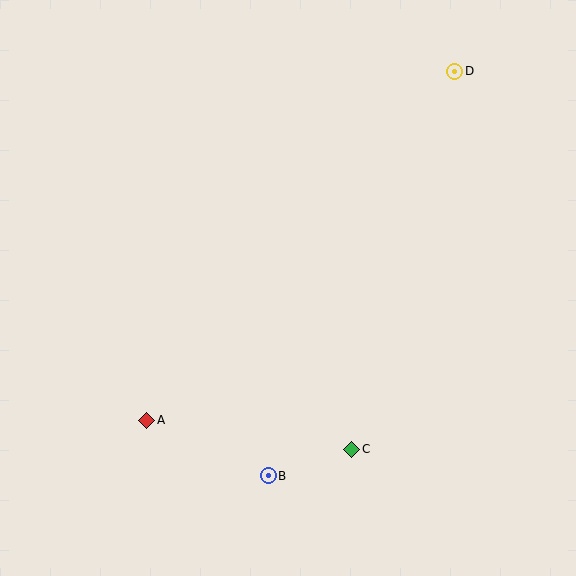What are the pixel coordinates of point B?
Point B is at (268, 476).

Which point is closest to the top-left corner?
Point A is closest to the top-left corner.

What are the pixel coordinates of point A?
Point A is at (147, 420).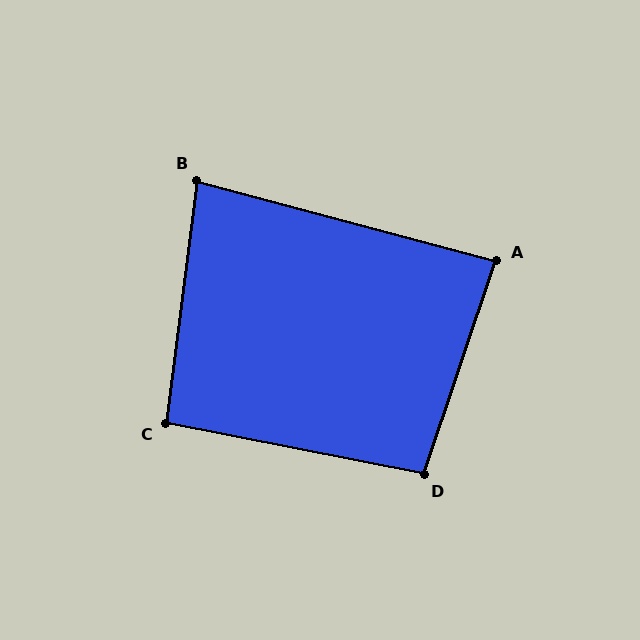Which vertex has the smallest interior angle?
B, at approximately 83 degrees.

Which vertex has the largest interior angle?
D, at approximately 97 degrees.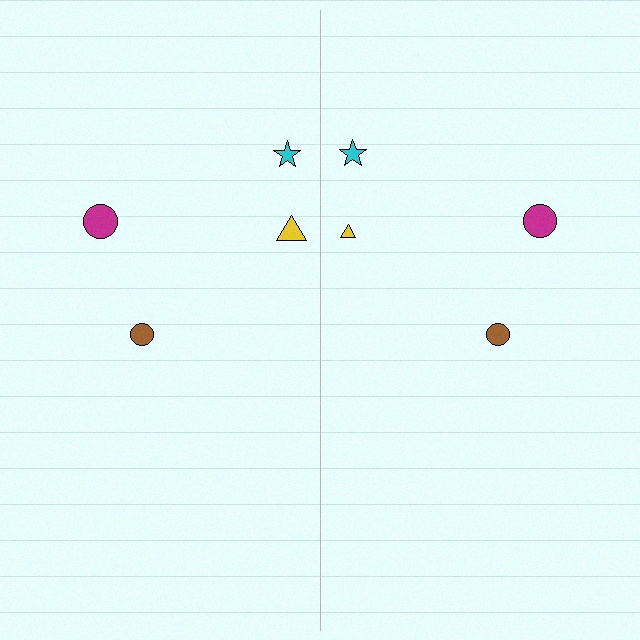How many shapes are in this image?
There are 8 shapes in this image.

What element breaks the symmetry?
The yellow triangle on the right side has a different size than its mirror counterpart.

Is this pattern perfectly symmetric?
No, the pattern is not perfectly symmetric. The yellow triangle on the right side has a different size than its mirror counterpart.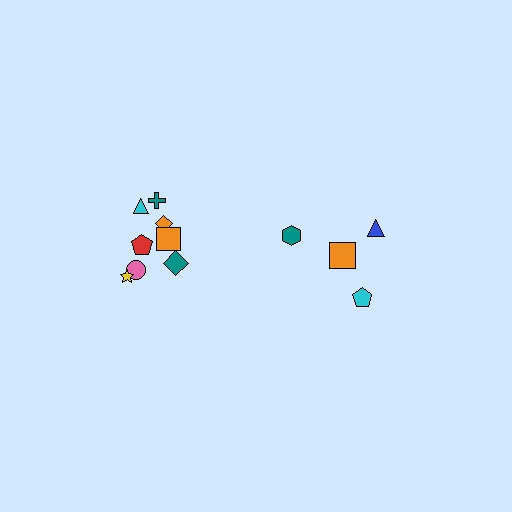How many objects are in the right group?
There are 4 objects.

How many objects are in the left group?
There are 8 objects.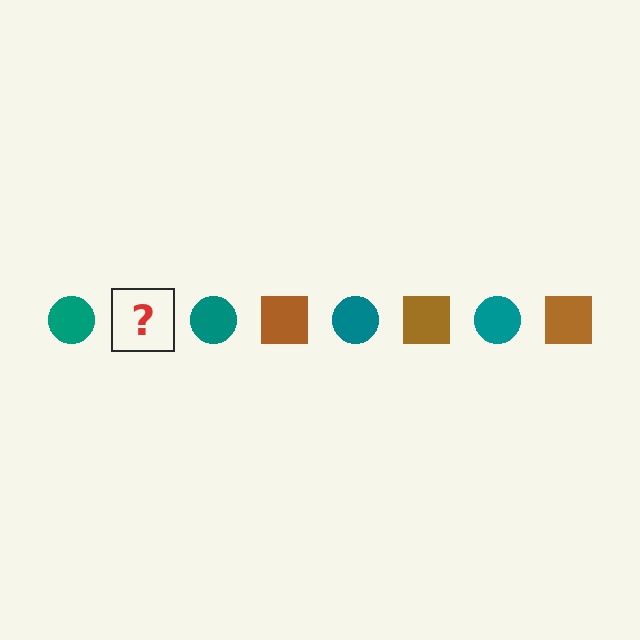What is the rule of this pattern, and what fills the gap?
The rule is that the pattern alternates between teal circle and brown square. The gap should be filled with a brown square.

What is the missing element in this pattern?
The missing element is a brown square.